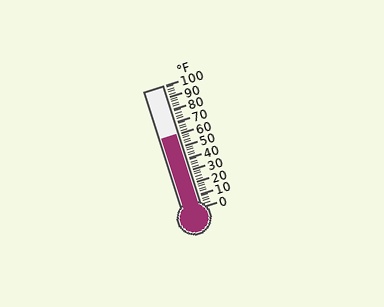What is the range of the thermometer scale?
The thermometer scale ranges from 0°F to 100°F.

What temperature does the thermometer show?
The thermometer shows approximately 60°F.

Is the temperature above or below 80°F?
The temperature is below 80°F.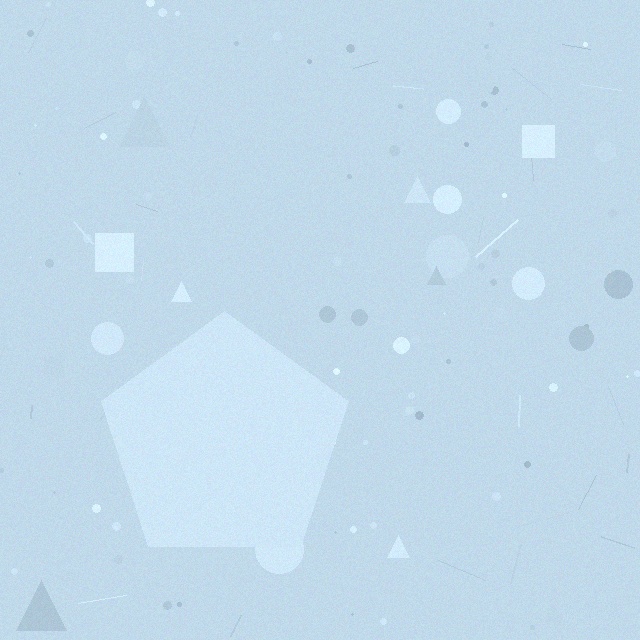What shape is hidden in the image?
A pentagon is hidden in the image.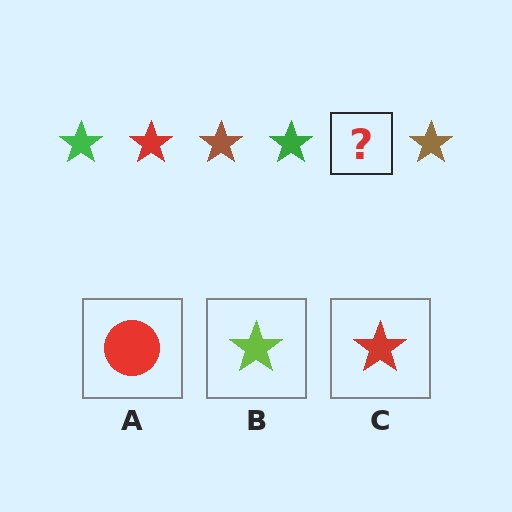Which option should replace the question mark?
Option C.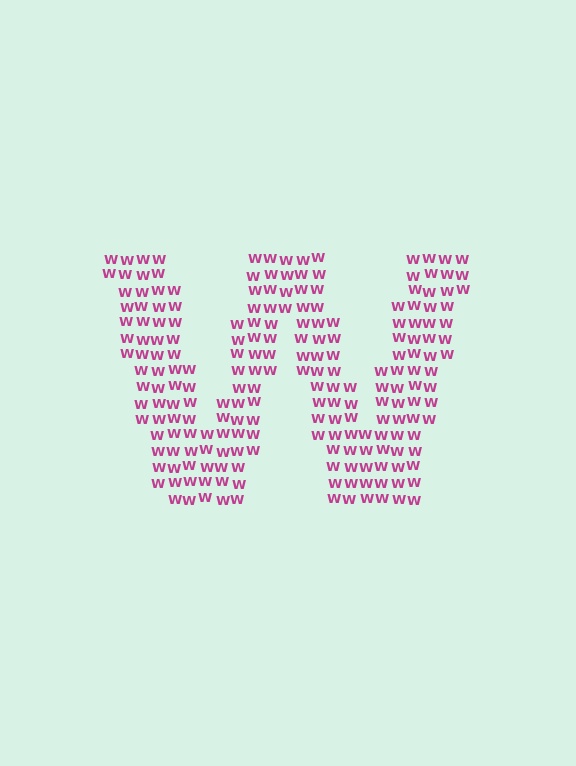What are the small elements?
The small elements are letter W's.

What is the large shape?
The large shape is the letter W.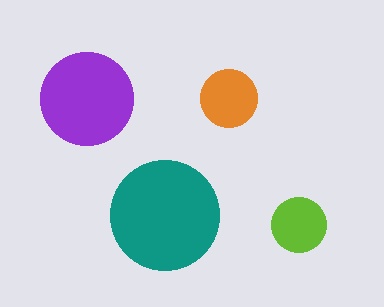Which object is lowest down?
The lime circle is bottommost.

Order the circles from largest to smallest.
the teal one, the purple one, the orange one, the lime one.